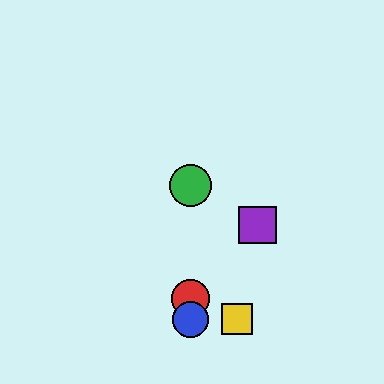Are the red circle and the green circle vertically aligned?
Yes, both are at x≈191.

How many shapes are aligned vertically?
3 shapes (the red circle, the blue circle, the green circle) are aligned vertically.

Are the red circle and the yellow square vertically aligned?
No, the red circle is at x≈191 and the yellow square is at x≈237.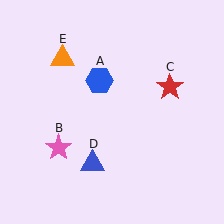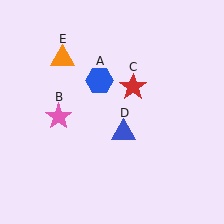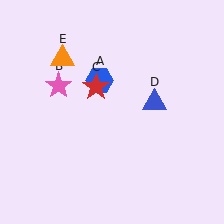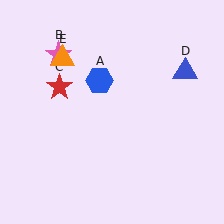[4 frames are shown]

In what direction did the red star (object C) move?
The red star (object C) moved left.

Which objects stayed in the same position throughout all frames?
Blue hexagon (object A) and orange triangle (object E) remained stationary.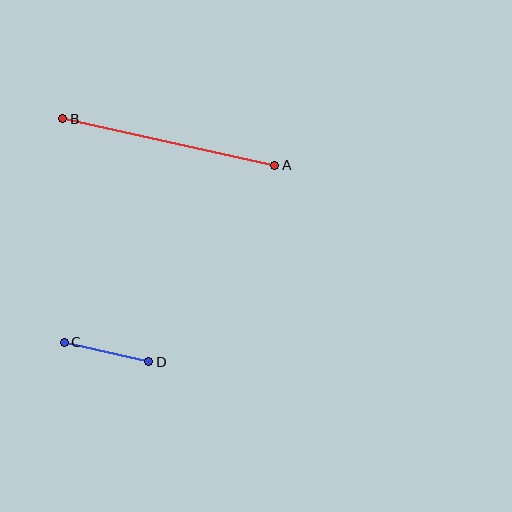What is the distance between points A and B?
The distance is approximately 217 pixels.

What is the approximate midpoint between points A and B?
The midpoint is at approximately (169, 142) pixels.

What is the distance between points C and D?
The distance is approximately 87 pixels.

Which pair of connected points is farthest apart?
Points A and B are farthest apart.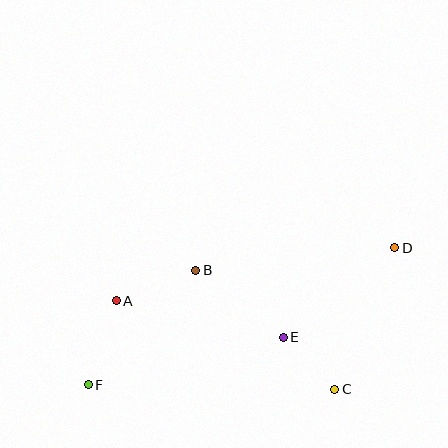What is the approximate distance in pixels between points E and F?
The distance between E and F is approximately 200 pixels.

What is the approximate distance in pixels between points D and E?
The distance between D and E is approximately 143 pixels.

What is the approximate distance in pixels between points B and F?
The distance between B and F is approximately 157 pixels.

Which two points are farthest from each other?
Points D and F are farthest from each other.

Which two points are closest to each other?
Points C and E are closest to each other.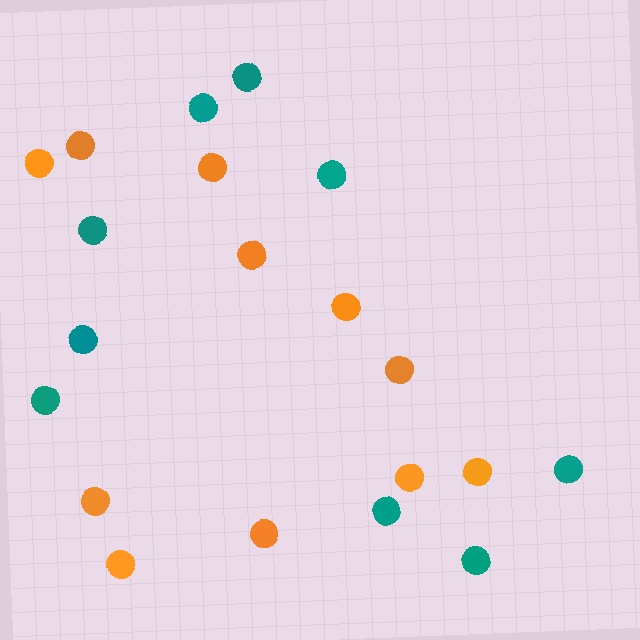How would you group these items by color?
There are 2 groups: one group of orange circles (11) and one group of teal circles (9).